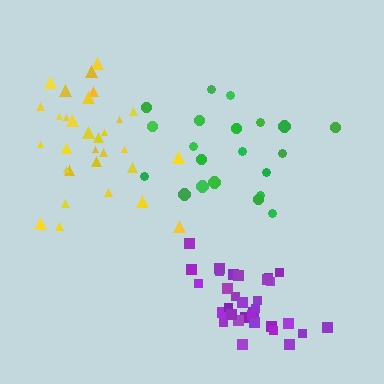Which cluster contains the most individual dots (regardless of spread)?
Purple (32).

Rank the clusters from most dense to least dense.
purple, yellow, green.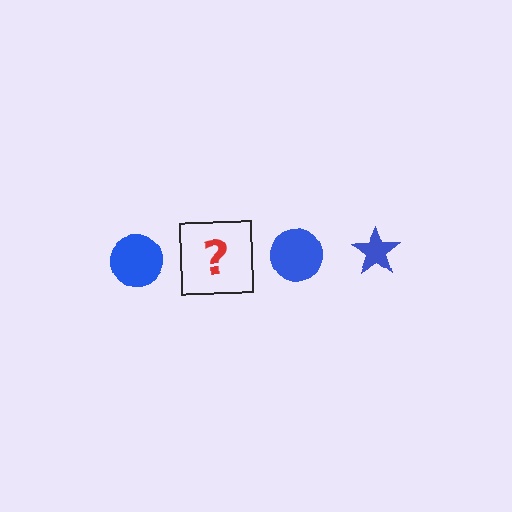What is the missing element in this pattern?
The missing element is a blue star.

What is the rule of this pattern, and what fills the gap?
The rule is that the pattern cycles through circle, star shapes in blue. The gap should be filled with a blue star.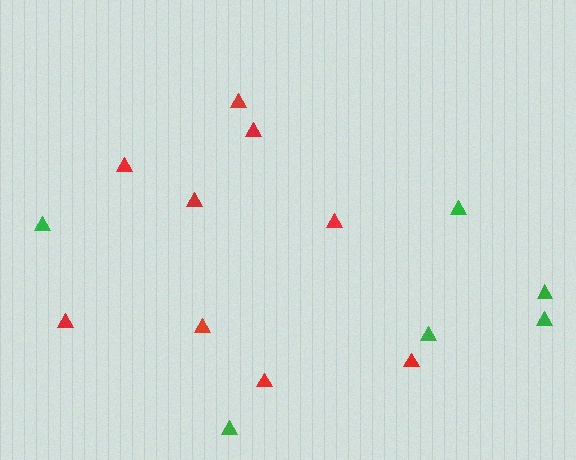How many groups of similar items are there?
There are 2 groups: one group of green triangles (6) and one group of red triangles (9).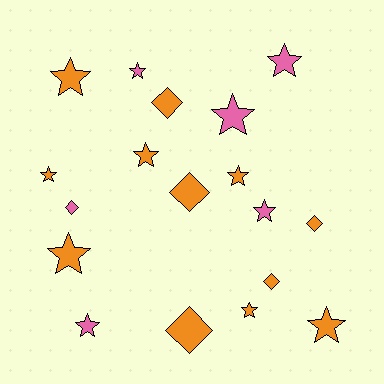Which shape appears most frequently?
Star, with 12 objects.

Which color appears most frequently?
Orange, with 12 objects.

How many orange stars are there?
There are 7 orange stars.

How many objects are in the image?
There are 18 objects.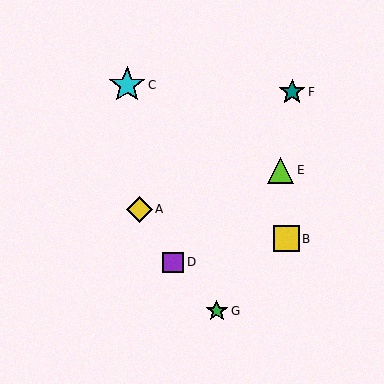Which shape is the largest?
The cyan star (labeled C) is the largest.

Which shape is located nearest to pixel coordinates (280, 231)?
The yellow square (labeled B) at (286, 239) is nearest to that location.